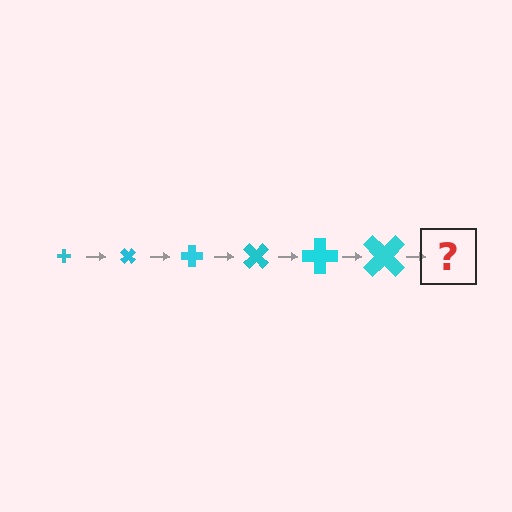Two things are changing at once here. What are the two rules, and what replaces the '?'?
The two rules are that the cross grows larger each step and it rotates 45 degrees each step. The '?' should be a cross, larger than the previous one and rotated 270 degrees from the start.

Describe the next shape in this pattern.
It should be a cross, larger than the previous one and rotated 270 degrees from the start.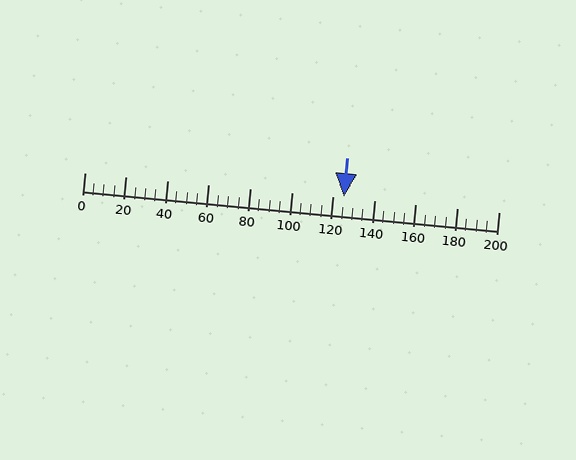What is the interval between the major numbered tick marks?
The major tick marks are spaced 20 units apart.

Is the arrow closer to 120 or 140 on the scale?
The arrow is closer to 120.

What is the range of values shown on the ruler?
The ruler shows values from 0 to 200.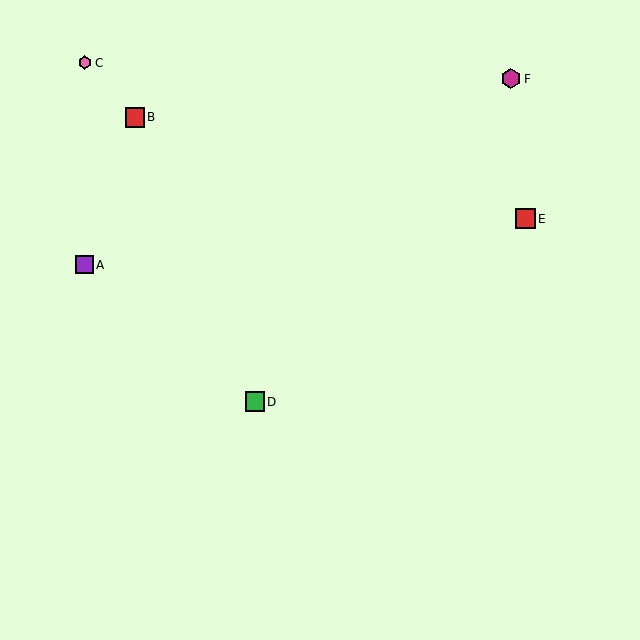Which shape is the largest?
The red square (labeled E) is the largest.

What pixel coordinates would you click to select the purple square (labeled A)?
Click at (85, 265) to select the purple square A.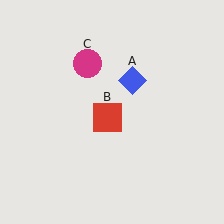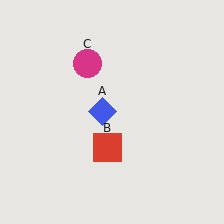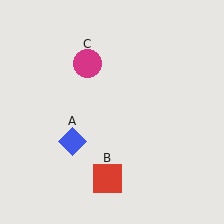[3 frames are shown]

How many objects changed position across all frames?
2 objects changed position: blue diamond (object A), red square (object B).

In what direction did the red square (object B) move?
The red square (object B) moved down.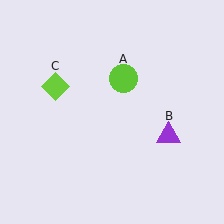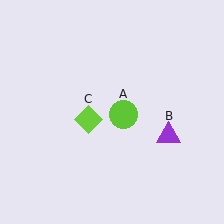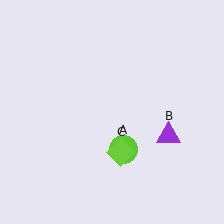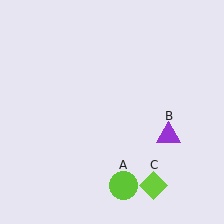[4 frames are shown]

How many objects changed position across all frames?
2 objects changed position: lime circle (object A), lime diamond (object C).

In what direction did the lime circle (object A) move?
The lime circle (object A) moved down.